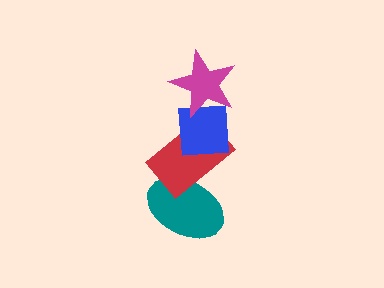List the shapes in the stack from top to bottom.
From top to bottom: the magenta star, the blue square, the red rectangle, the teal ellipse.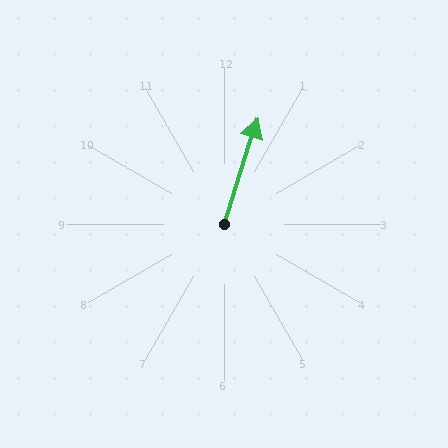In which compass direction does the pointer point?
North.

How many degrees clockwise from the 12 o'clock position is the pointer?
Approximately 17 degrees.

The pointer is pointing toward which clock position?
Roughly 1 o'clock.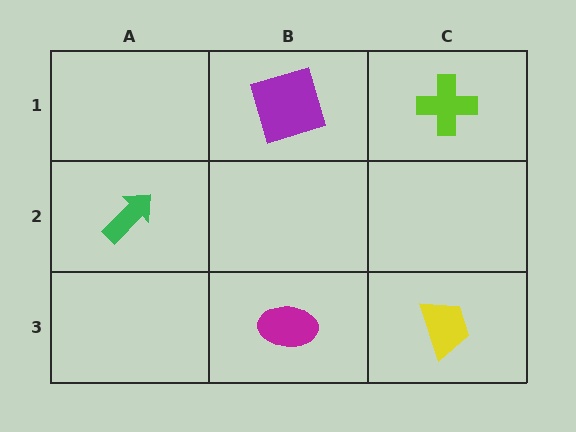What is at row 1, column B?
A purple square.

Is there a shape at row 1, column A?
No, that cell is empty.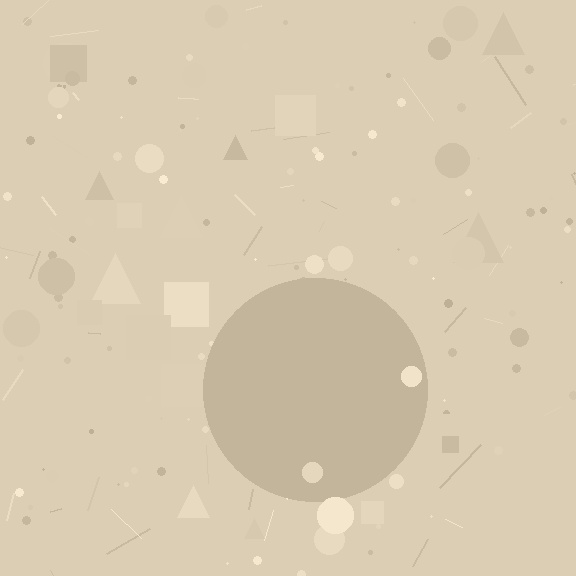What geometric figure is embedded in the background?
A circle is embedded in the background.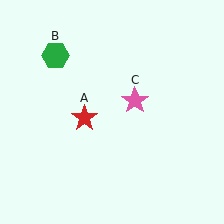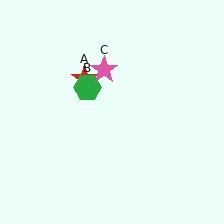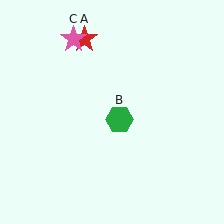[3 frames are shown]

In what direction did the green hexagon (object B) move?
The green hexagon (object B) moved down and to the right.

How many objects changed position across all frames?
3 objects changed position: red star (object A), green hexagon (object B), pink star (object C).